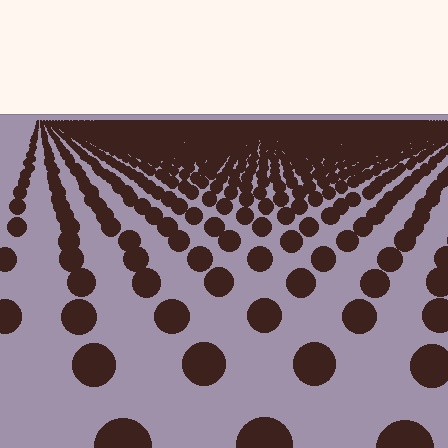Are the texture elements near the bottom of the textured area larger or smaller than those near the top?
Larger. Near the bottom, elements are closer to the viewer and appear at a bigger on-screen size.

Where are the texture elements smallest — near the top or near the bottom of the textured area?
Near the top.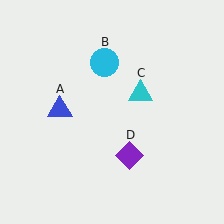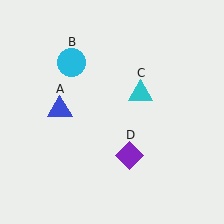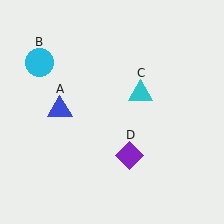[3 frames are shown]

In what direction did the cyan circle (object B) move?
The cyan circle (object B) moved left.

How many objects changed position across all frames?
1 object changed position: cyan circle (object B).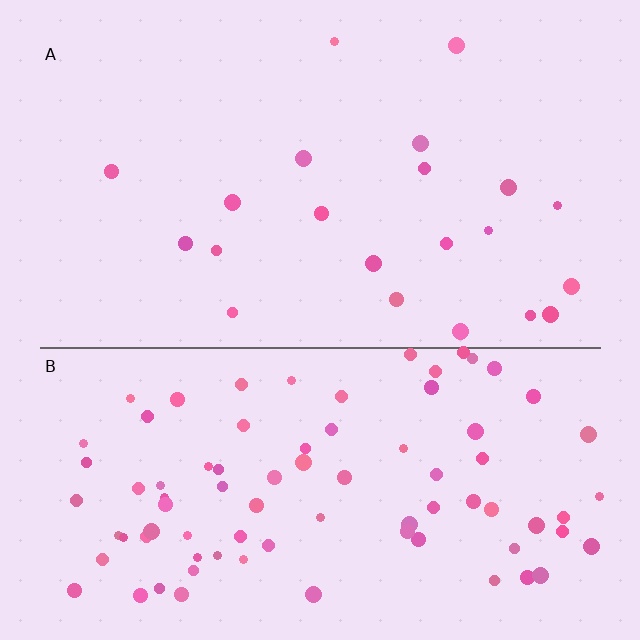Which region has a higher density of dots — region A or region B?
B (the bottom).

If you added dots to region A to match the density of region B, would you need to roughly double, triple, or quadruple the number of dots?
Approximately quadruple.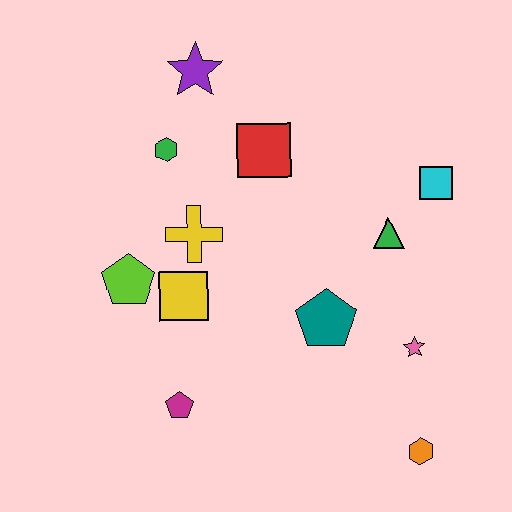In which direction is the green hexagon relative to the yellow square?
The green hexagon is above the yellow square.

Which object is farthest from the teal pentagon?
The purple star is farthest from the teal pentagon.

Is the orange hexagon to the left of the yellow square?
No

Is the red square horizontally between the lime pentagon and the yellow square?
No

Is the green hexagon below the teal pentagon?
No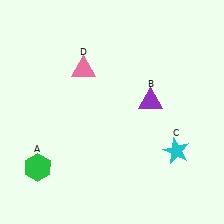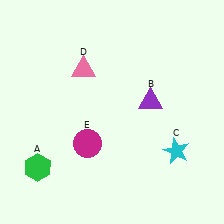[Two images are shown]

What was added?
A magenta circle (E) was added in Image 2.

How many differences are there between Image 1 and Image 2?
There is 1 difference between the two images.